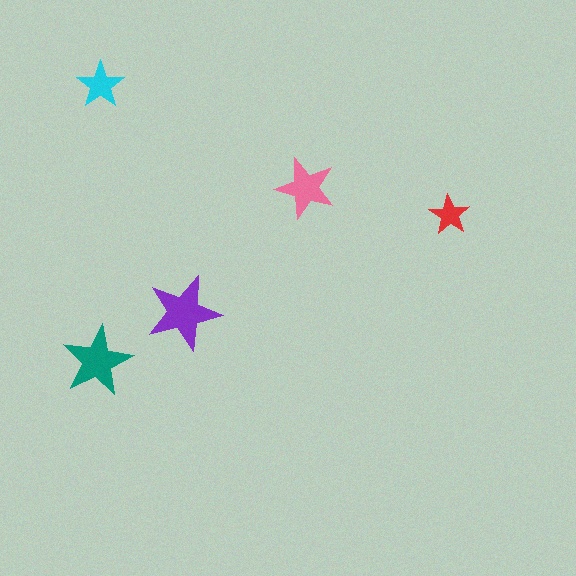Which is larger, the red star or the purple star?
The purple one.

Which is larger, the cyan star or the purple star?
The purple one.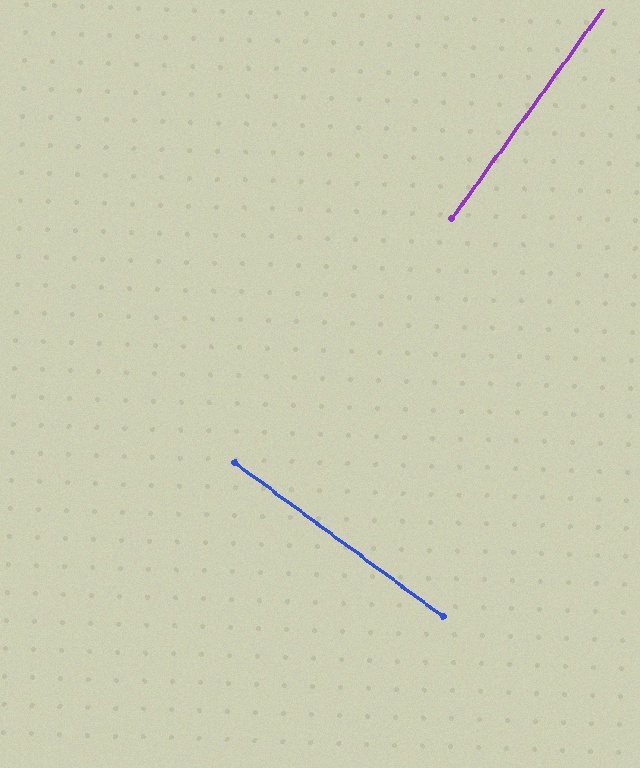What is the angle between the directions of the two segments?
Approximately 89 degrees.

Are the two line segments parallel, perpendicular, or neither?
Perpendicular — they meet at approximately 89°.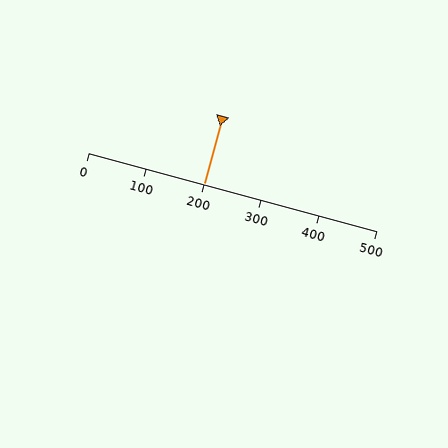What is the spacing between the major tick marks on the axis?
The major ticks are spaced 100 apart.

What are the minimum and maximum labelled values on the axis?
The axis runs from 0 to 500.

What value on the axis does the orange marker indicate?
The marker indicates approximately 200.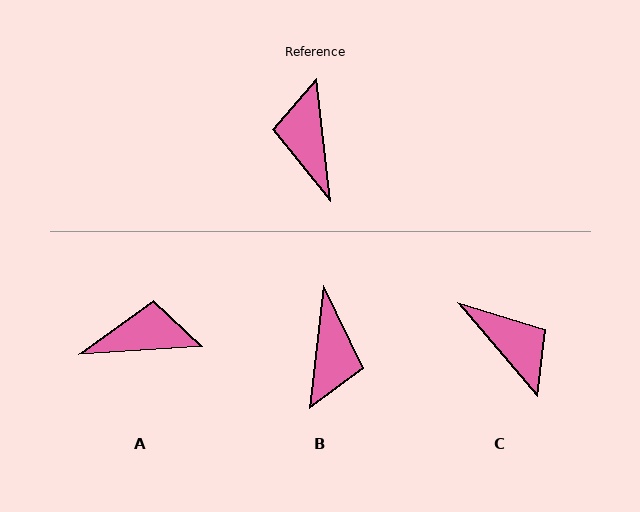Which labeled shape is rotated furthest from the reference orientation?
B, about 167 degrees away.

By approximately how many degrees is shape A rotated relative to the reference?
Approximately 93 degrees clockwise.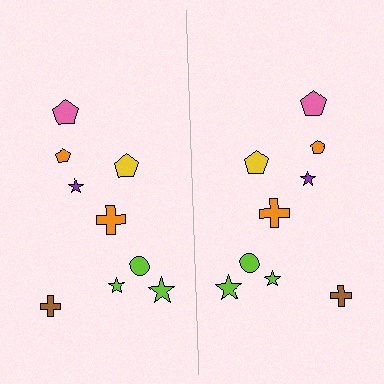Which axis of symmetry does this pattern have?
The pattern has a vertical axis of symmetry running through the center of the image.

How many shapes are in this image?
There are 18 shapes in this image.